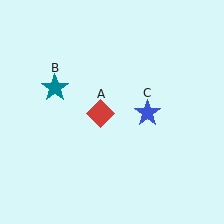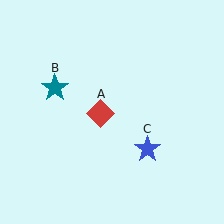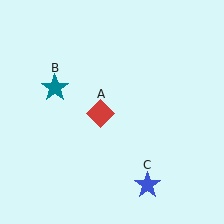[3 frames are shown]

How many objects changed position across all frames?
1 object changed position: blue star (object C).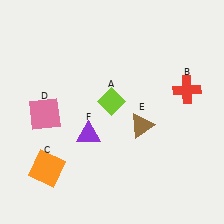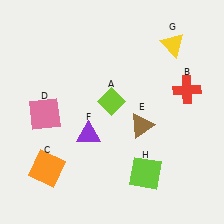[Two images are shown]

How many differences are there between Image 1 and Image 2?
There are 2 differences between the two images.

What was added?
A yellow triangle (G), a lime square (H) were added in Image 2.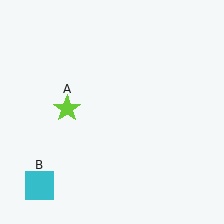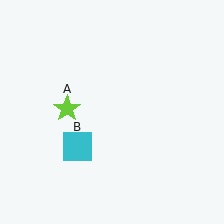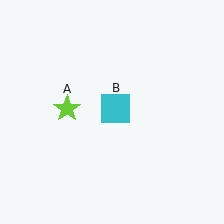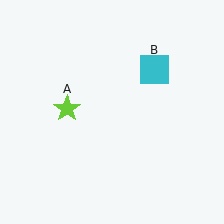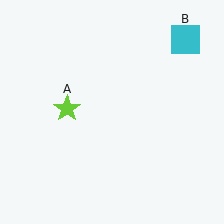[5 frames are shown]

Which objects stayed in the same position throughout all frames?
Lime star (object A) remained stationary.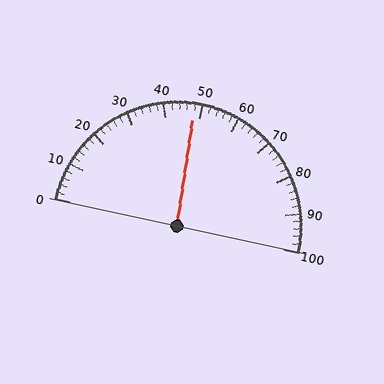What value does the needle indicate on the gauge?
The needle indicates approximately 48.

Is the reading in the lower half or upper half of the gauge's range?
The reading is in the lower half of the range (0 to 100).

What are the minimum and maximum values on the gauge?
The gauge ranges from 0 to 100.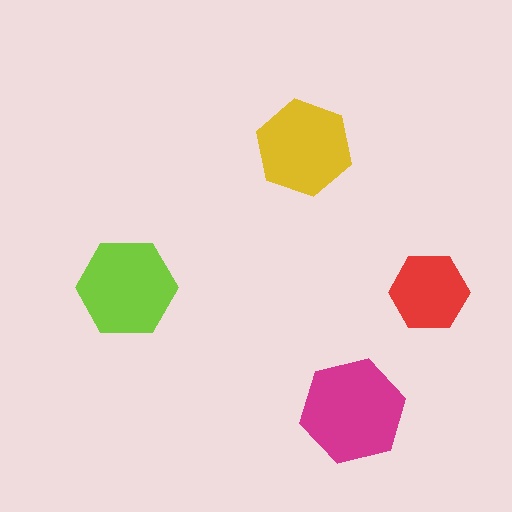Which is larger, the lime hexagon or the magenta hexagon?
The magenta one.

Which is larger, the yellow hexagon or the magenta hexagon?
The magenta one.